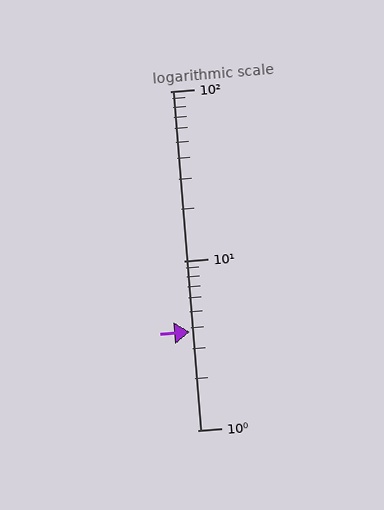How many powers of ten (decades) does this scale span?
The scale spans 2 decades, from 1 to 100.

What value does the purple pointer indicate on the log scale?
The pointer indicates approximately 3.8.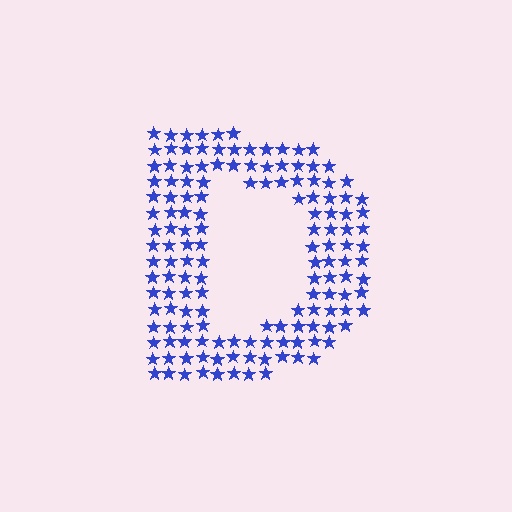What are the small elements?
The small elements are stars.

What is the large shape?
The large shape is the letter D.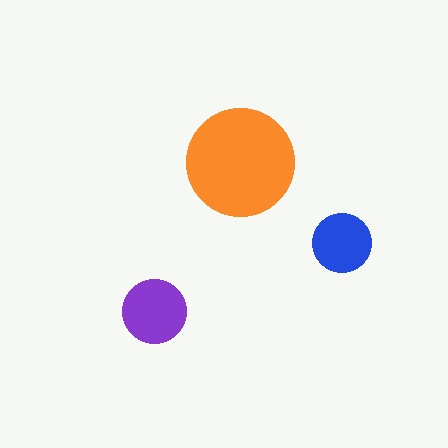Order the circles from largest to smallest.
the orange one, the purple one, the blue one.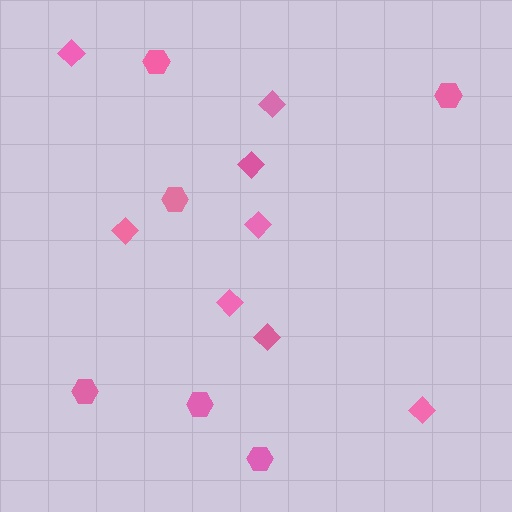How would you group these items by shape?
There are 2 groups: one group of hexagons (6) and one group of diamonds (8).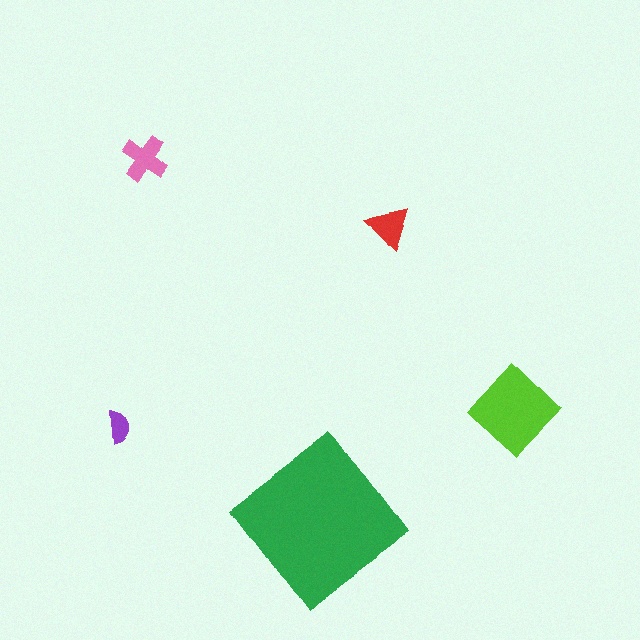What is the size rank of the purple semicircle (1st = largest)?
5th.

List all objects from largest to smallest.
The green diamond, the lime diamond, the pink cross, the red triangle, the purple semicircle.